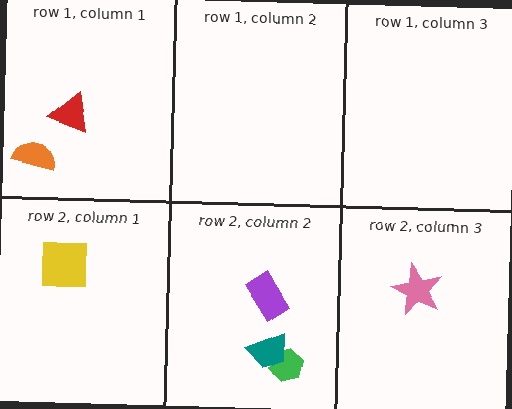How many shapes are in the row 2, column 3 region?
1.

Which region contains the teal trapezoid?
The row 2, column 2 region.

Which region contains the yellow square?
The row 2, column 1 region.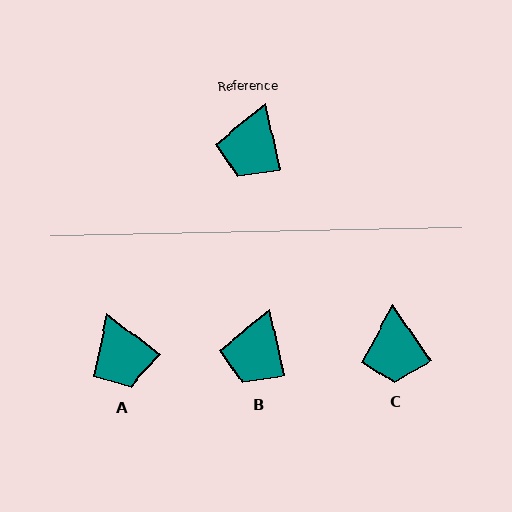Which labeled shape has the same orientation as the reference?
B.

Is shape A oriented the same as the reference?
No, it is off by about 39 degrees.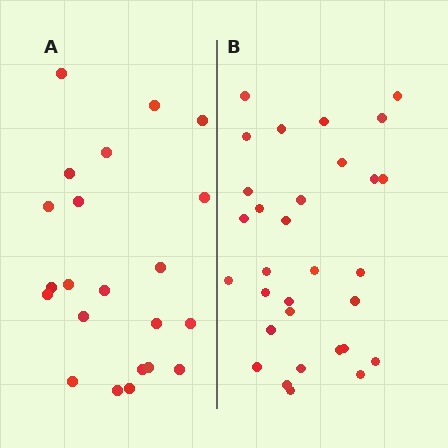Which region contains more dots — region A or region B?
Region B (the right region) has more dots.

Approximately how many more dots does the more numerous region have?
Region B has roughly 8 or so more dots than region A.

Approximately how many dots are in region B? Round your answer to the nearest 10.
About 30 dots. (The exact count is 31, which rounds to 30.)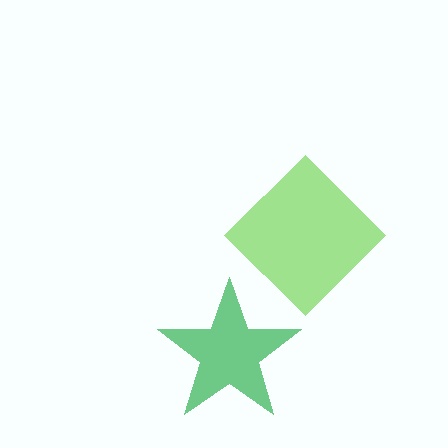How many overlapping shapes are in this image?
There are 2 overlapping shapes in the image.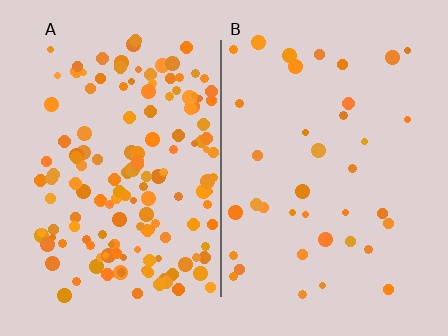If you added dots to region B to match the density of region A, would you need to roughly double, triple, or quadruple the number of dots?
Approximately quadruple.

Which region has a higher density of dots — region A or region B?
A (the left).